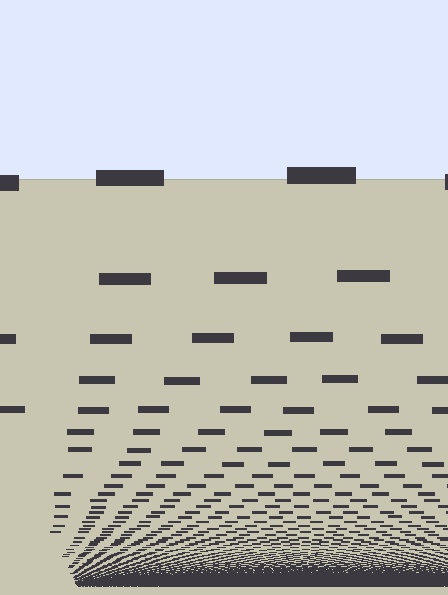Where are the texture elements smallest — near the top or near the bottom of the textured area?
Near the bottom.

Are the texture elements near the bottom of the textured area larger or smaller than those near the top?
Smaller. The gradient is inverted — elements near the bottom are smaller and denser.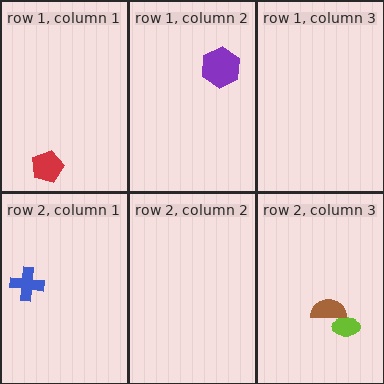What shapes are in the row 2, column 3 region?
The lime ellipse, the brown semicircle.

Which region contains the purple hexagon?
The row 1, column 2 region.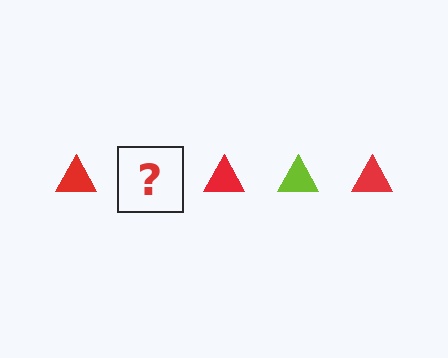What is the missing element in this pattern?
The missing element is a lime triangle.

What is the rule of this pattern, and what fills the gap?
The rule is that the pattern cycles through red, lime triangles. The gap should be filled with a lime triangle.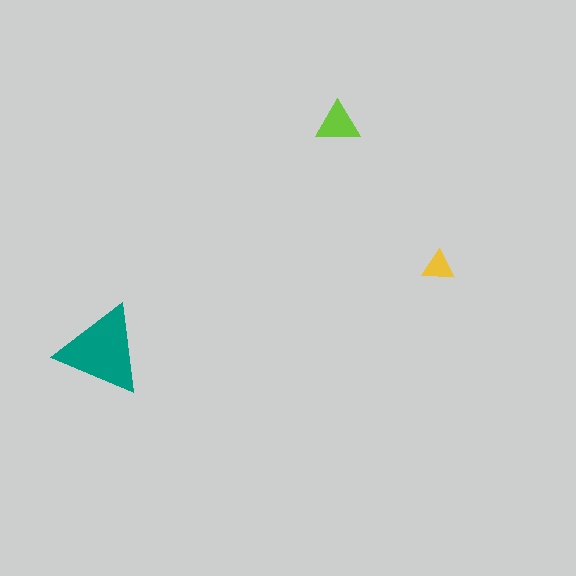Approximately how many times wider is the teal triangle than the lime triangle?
About 2 times wider.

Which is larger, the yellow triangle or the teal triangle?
The teal one.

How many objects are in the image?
There are 3 objects in the image.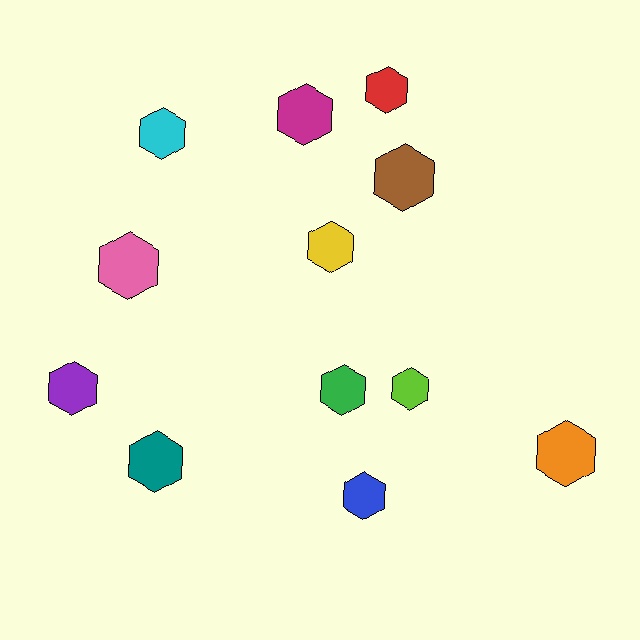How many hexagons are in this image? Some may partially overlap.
There are 12 hexagons.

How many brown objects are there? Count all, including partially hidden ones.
There is 1 brown object.